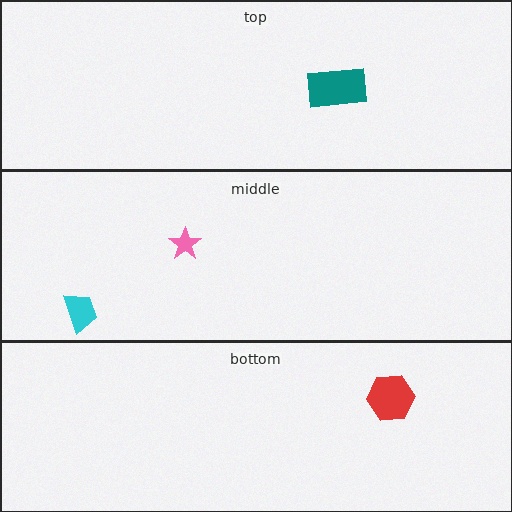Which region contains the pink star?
The middle region.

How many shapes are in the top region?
1.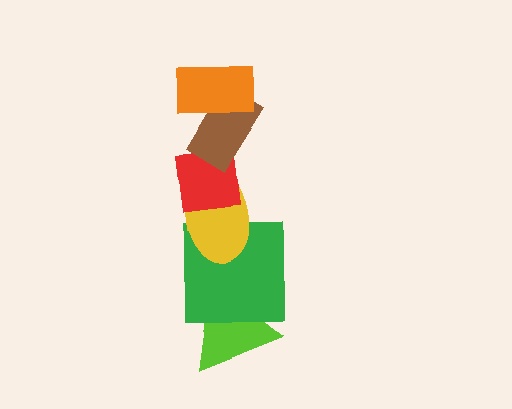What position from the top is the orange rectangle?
The orange rectangle is 1st from the top.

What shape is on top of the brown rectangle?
The orange rectangle is on top of the brown rectangle.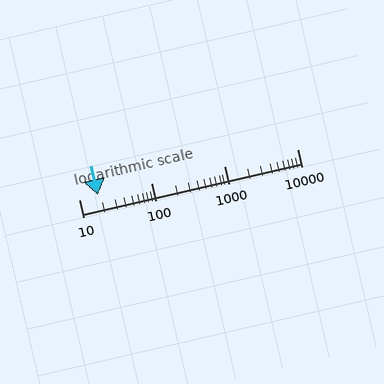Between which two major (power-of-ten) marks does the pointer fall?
The pointer is between 10 and 100.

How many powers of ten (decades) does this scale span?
The scale spans 3 decades, from 10 to 10000.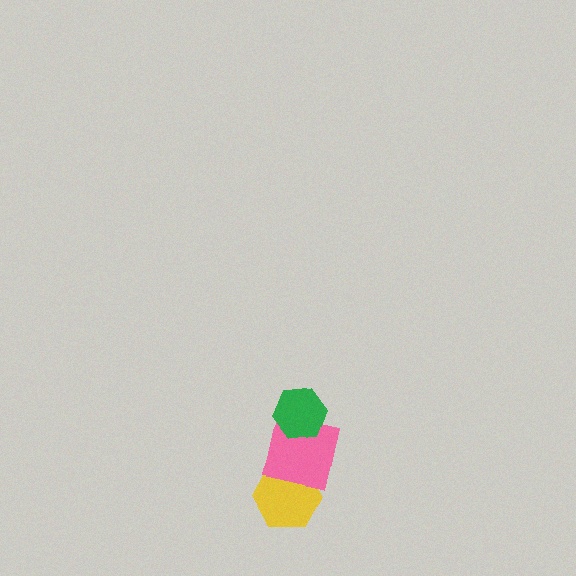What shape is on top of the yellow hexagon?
The pink square is on top of the yellow hexagon.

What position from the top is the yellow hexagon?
The yellow hexagon is 3rd from the top.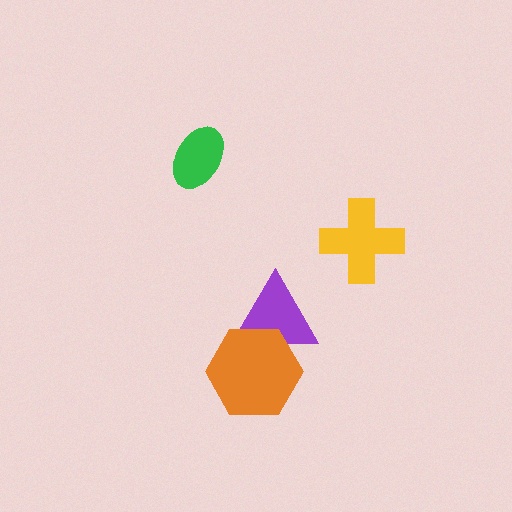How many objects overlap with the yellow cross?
0 objects overlap with the yellow cross.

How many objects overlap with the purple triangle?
1 object overlaps with the purple triangle.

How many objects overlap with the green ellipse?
0 objects overlap with the green ellipse.